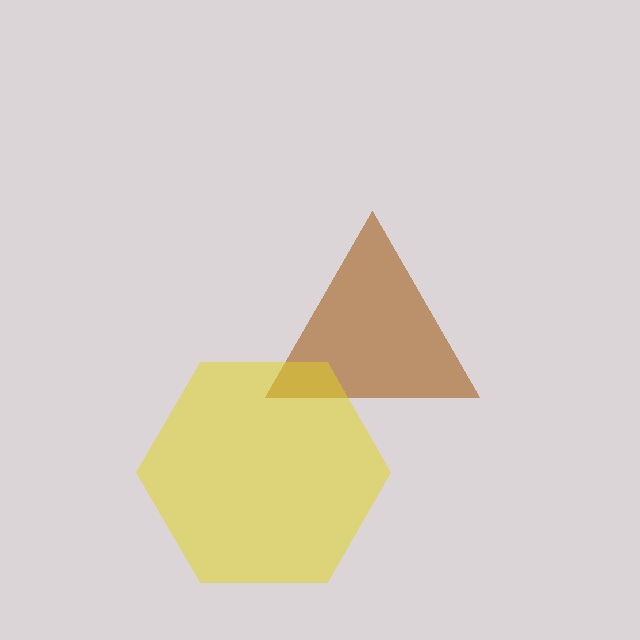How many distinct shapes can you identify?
There are 2 distinct shapes: a brown triangle, a yellow hexagon.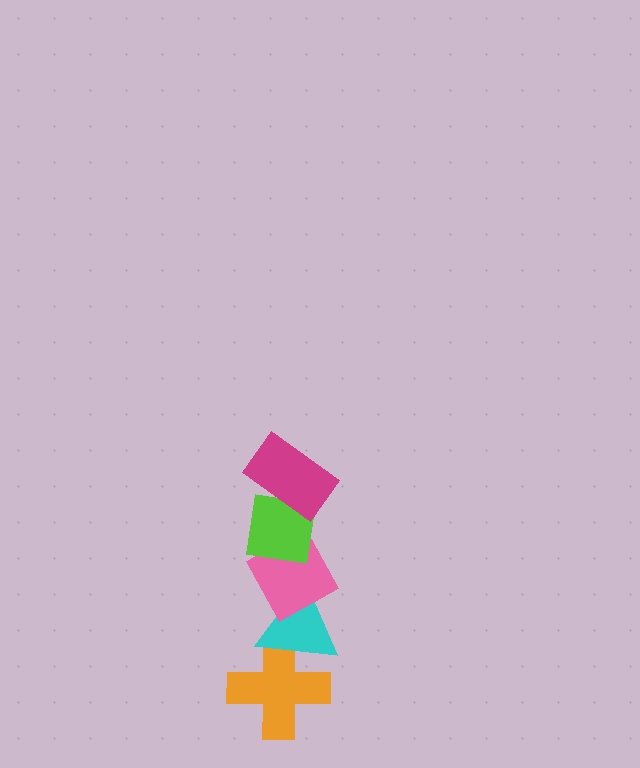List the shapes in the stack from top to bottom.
From top to bottom: the magenta rectangle, the lime square, the pink diamond, the cyan triangle, the orange cross.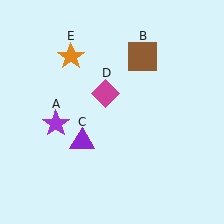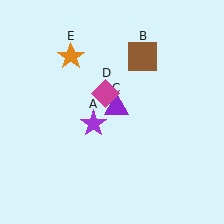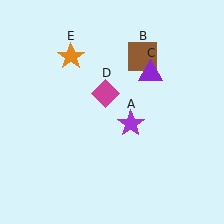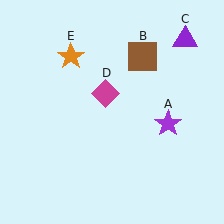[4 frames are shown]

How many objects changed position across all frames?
2 objects changed position: purple star (object A), purple triangle (object C).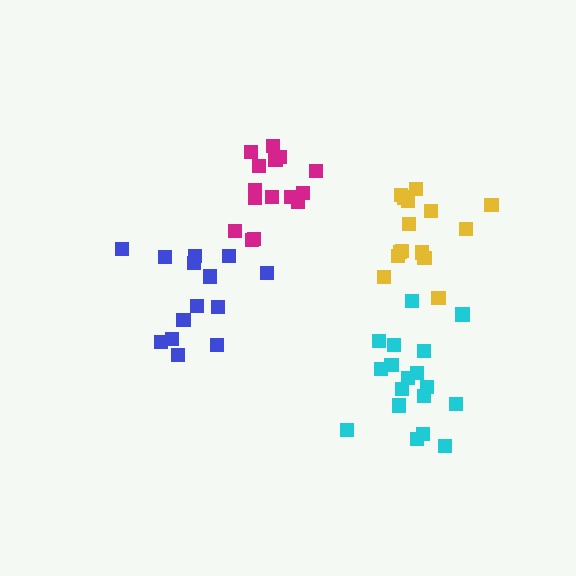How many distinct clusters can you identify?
There are 4 distinct clusters.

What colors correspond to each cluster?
The clusters are colored: magenta, blue, cyan, yellow.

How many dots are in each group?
Group 1: 15 dots, Group 2: 14 dots, Group 3: 18 dots, Group 4: 15 dots (62 total).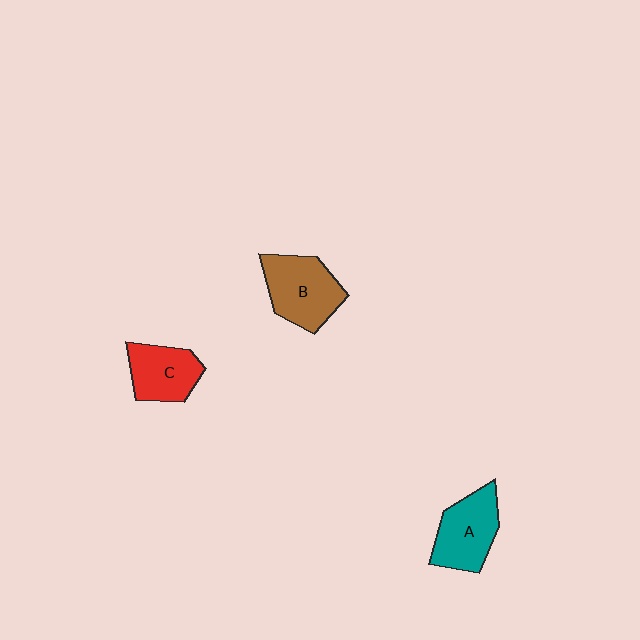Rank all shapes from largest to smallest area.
From largest to smallest: B (brown), A (teal), C (red).